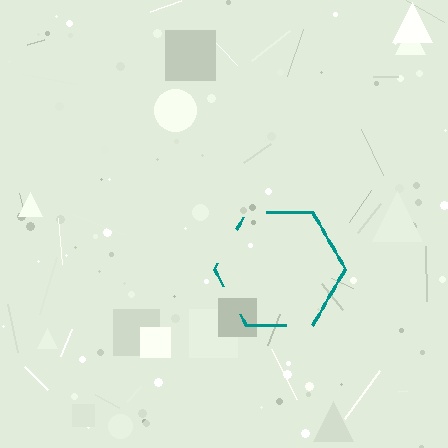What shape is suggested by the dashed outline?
The dashed outline suggests a hexagon.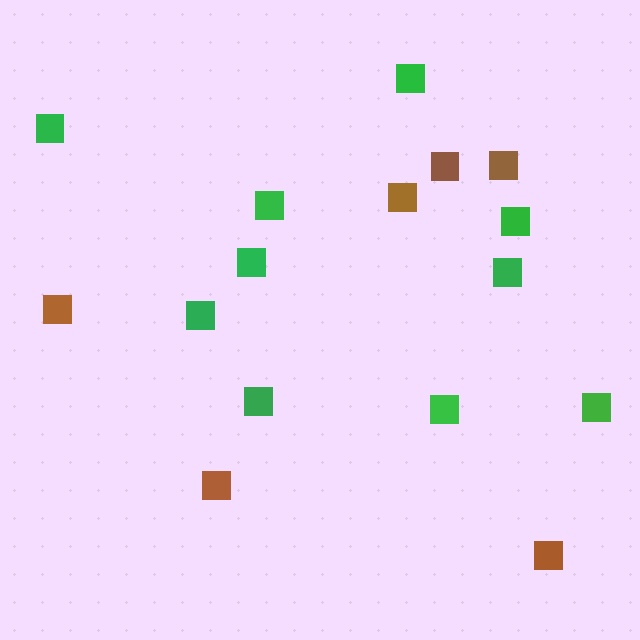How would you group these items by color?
There are 2 groups: one group of green squares (10) and one group of brown squares (6).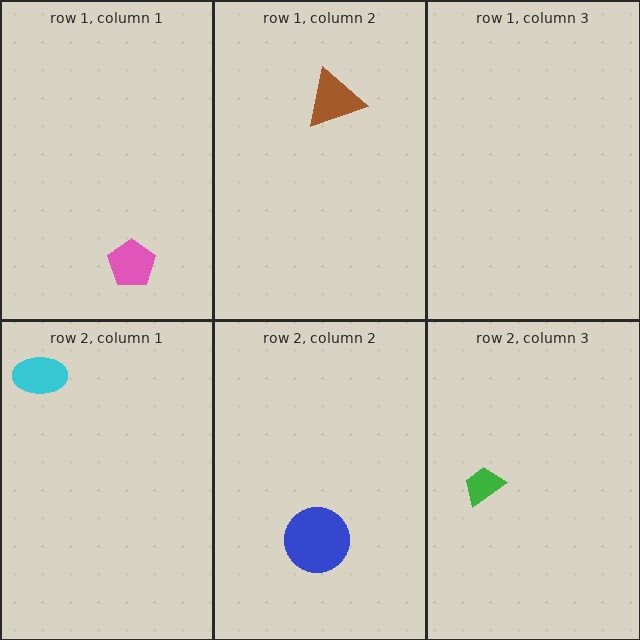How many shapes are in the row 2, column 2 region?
1.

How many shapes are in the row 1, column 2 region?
1.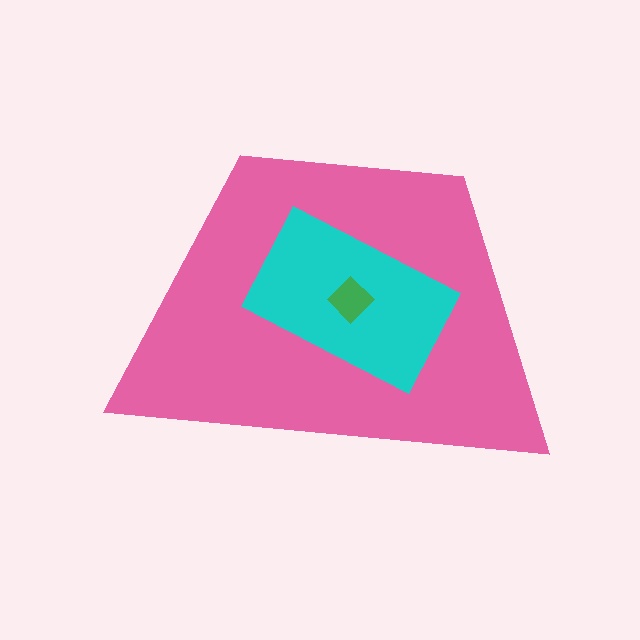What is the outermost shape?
The pink trapezoid.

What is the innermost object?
The green diamond.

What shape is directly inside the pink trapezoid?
The cyan rectangle.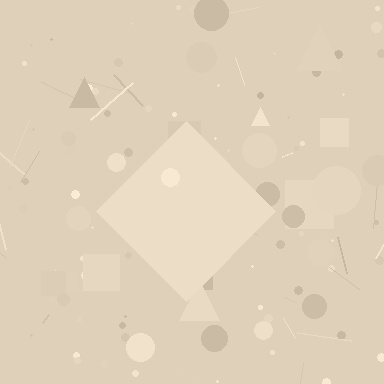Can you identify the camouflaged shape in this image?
The camouflaged shape is a diamond.